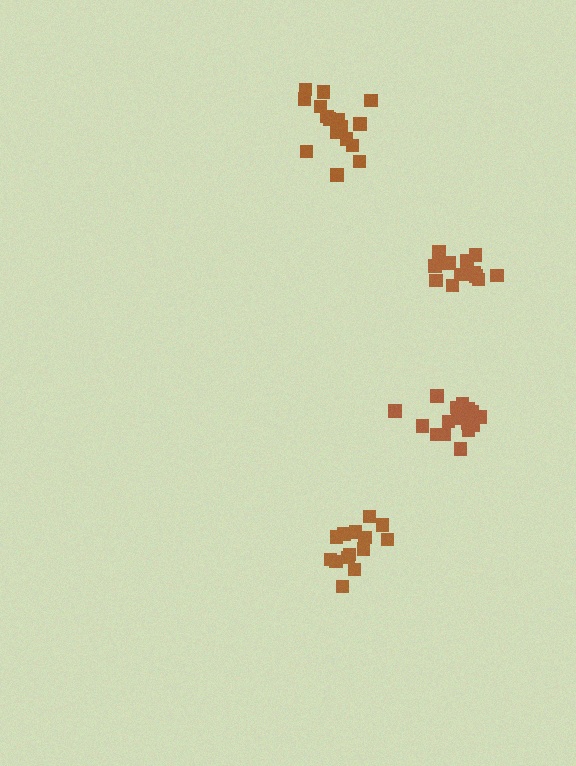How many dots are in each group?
Group 1: 14 dots, Group 2: 15 dots, Group 3: 17 dots, Group 4: 18 dots (64 total).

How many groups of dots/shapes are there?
There are 4 groups.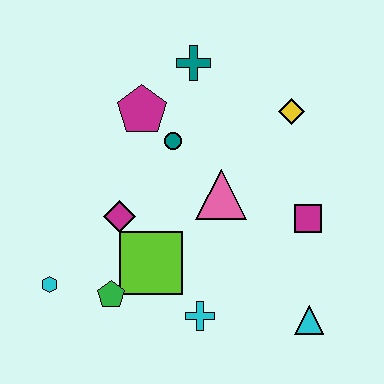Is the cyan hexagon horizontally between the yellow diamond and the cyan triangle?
No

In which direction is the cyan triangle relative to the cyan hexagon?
The cyan triangle is to the right of the cyan hexagon.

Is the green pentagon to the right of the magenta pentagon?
No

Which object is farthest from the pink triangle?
The cyan hexagon is farthest from the pink triangle.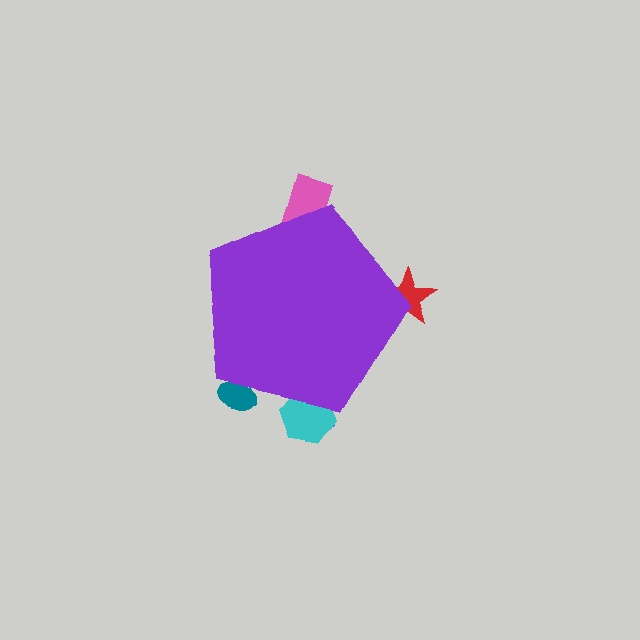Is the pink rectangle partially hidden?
Yes, the pink rectangle is partially hidden behind the purple pentagon.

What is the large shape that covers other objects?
A purple pentagon.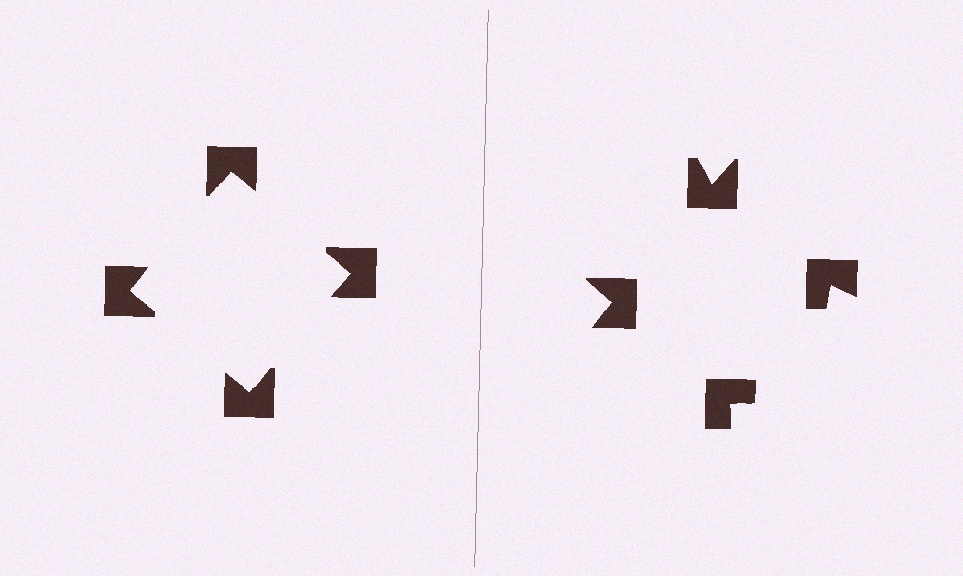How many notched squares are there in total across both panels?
8 — 4 on each side.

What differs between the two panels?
The notched squares are positioned identically on both sides; only the wedge orientations differ. On the left they align to a square; on the right they are misaligned.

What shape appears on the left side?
An illusory square.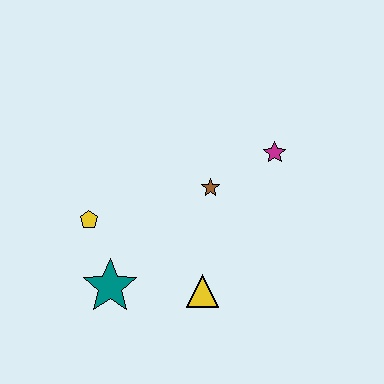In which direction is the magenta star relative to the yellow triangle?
The magenta star is above the yellow triangle.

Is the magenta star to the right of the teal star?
Yes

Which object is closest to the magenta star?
The brown star is closest to the magenta star.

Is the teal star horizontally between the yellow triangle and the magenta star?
No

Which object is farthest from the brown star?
The teal star is farthest from the brown star.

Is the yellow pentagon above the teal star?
Yes